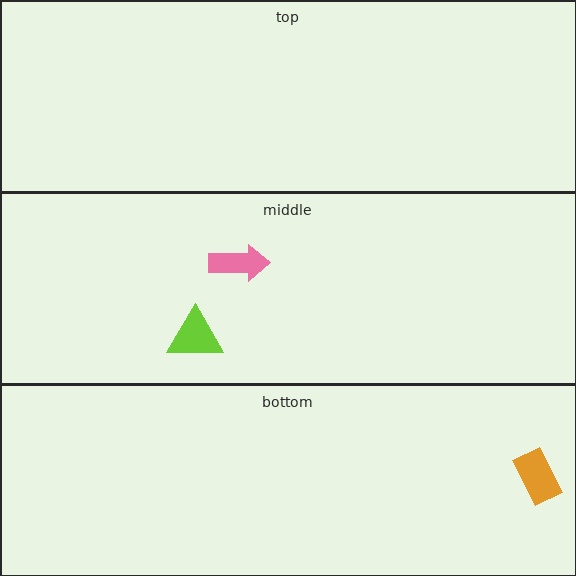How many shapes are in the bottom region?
1.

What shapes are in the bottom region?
The orange rectangle.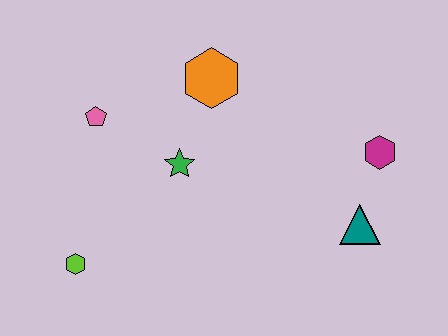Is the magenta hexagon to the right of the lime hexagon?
Yes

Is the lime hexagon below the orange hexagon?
Yes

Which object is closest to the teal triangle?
The magenta hexagon is closest to the teal triangle.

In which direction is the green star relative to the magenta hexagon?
The green star is to the left of the magenta hexagon.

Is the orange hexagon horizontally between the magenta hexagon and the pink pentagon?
Yes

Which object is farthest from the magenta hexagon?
The lime hexagon is farthest from the magenta hexagon.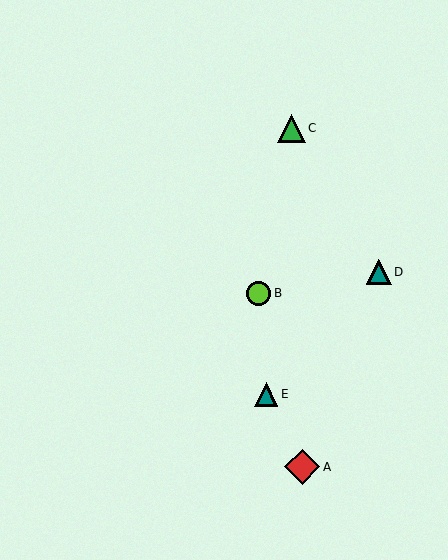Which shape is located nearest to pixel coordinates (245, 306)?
The lime circle (labeled B) at (259, 293) is nearest to that location.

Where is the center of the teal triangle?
The center of the teal triangle is at (379, 272).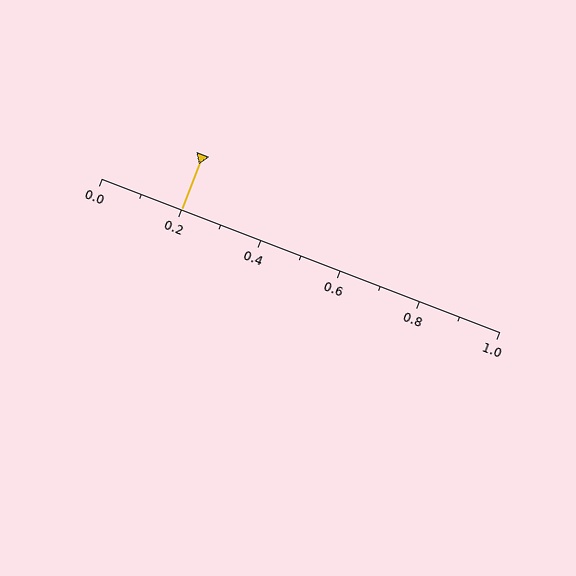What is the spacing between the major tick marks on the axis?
The major ticks are spaced 0.2 apart.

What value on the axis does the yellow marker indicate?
The marker indicates approximately 0.2.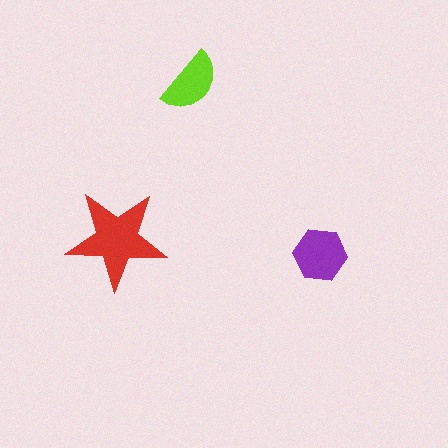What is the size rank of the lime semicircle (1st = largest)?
3rd.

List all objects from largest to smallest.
The red star, the purple hexagon, the lime semicircle.